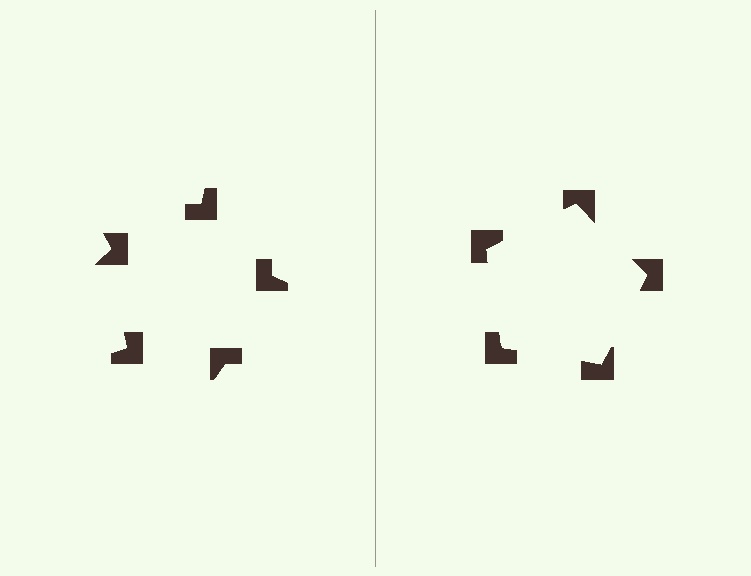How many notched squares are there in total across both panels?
10 — 5 on each side.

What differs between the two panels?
The notched squares are positioned identically on both sides; only the wedge orientations differ. On the right they align to a pentagon; on the left they are misaligned.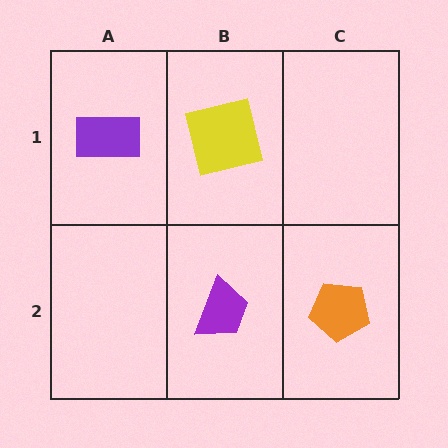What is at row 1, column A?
A purple rectangle.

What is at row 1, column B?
A yellow square.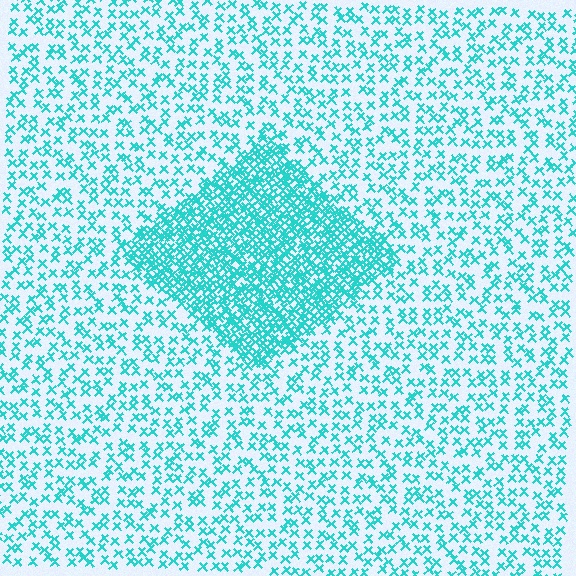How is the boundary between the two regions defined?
The boundary is defined by a change in element density (approximately 2.7x ratio). All elements are the same color, size, and shape.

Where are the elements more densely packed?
The elements are more densely packed inside the diamond boundary.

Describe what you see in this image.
The image contains small cyan elements arranged at two different densities. A diamond-shaped region is visible where the elements are more densely packed than the surrounding area.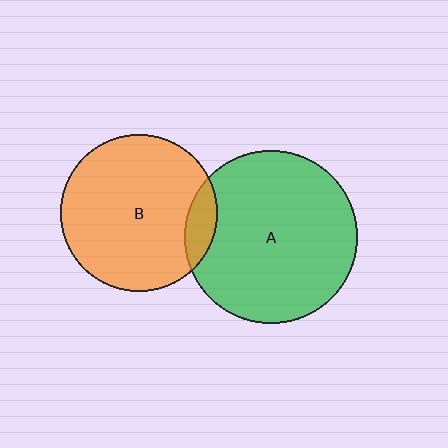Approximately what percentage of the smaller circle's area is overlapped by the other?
Approximately 10%.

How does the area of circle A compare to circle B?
Approximately 1.2 times.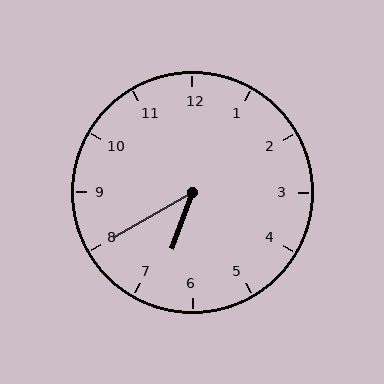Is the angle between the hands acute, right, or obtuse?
It is acute.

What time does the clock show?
6:40.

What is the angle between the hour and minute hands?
Approximately 40 degrees.